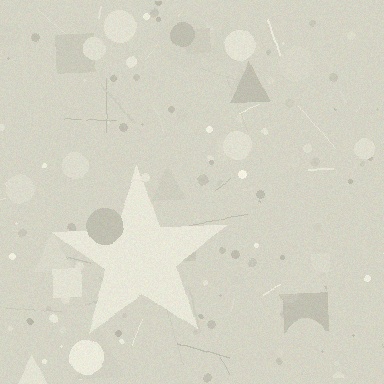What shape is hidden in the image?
A star is hidden in the image.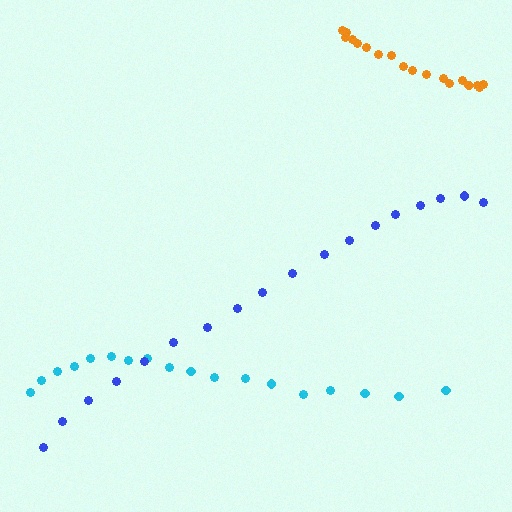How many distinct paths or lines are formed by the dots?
There are 3 distinct paths.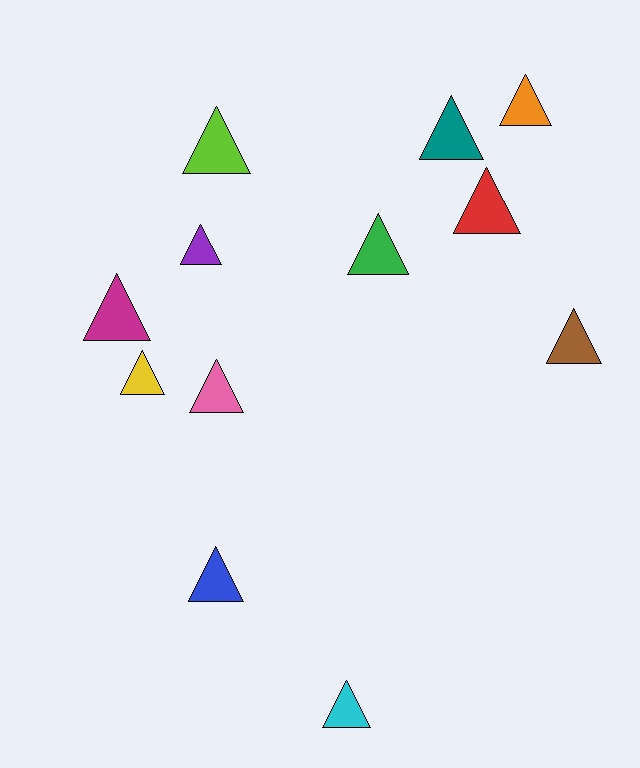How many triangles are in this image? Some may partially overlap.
There are 12 triangles.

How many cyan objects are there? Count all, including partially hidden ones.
There is 1 cyan object.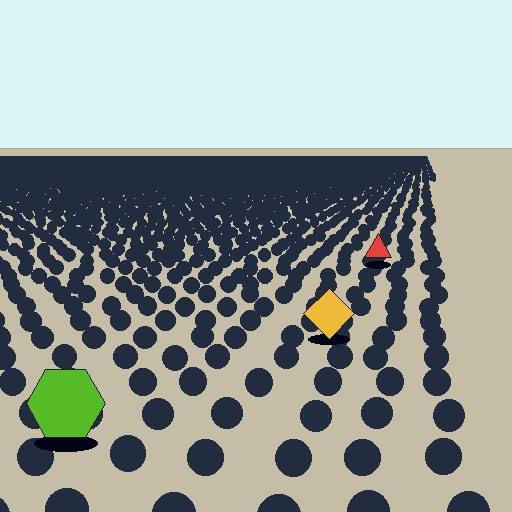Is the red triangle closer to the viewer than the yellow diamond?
No. The yellow diamond is closer — you can tell from the texture gradient: the ground texture is coarser near it.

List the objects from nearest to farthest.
From nearest to farthest: the lime hexagon, the yellow diamond, the red triangle.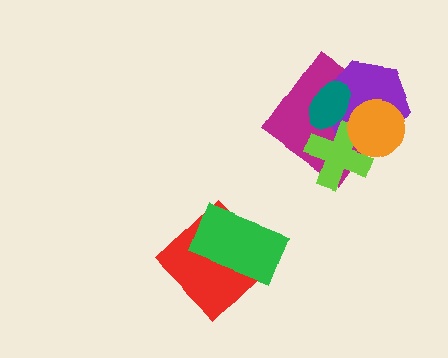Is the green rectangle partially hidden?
No, no other shape covers it.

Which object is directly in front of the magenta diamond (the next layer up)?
The purple hexagon is directly in front of the magenta diamond.